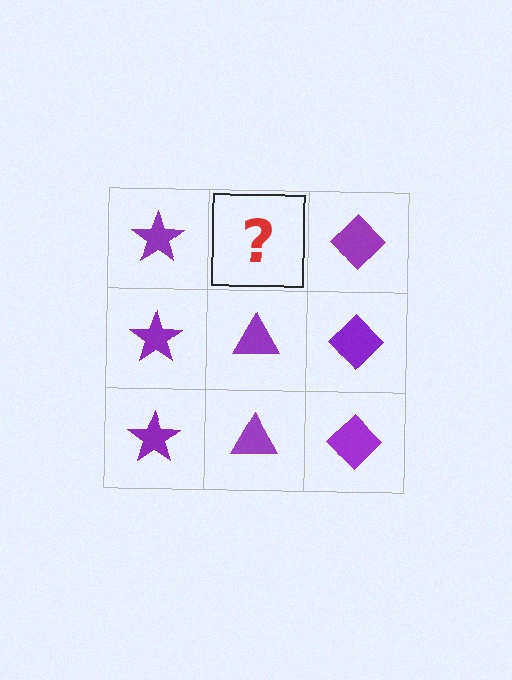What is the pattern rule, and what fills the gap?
The rule is that each column has a consistent shape. The gap should be filled with a purple triangle.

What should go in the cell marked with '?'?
The missing cell should contain a purple triangle.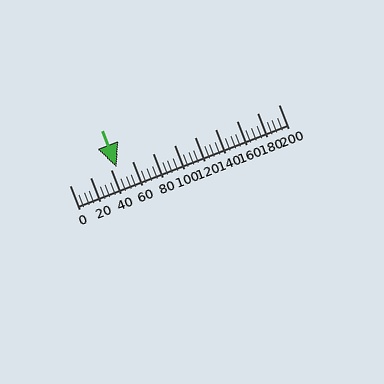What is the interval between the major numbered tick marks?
The major tick marks are spaced 20 units apart.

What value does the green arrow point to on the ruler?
The green arrow points to approximately 45.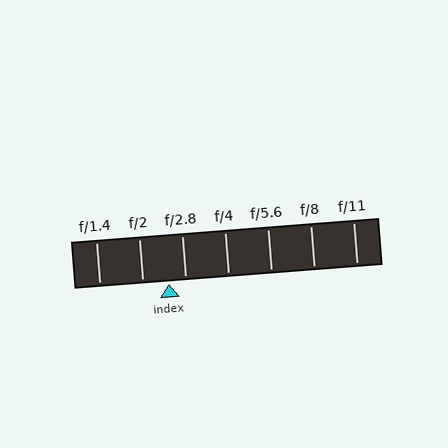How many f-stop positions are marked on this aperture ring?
There are 7 f-stop positions marked.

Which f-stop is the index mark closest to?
The index mark is closest to f/2.8.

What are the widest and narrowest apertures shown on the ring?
The widest aperture shown is f/1.4 and the narrowest is f/11.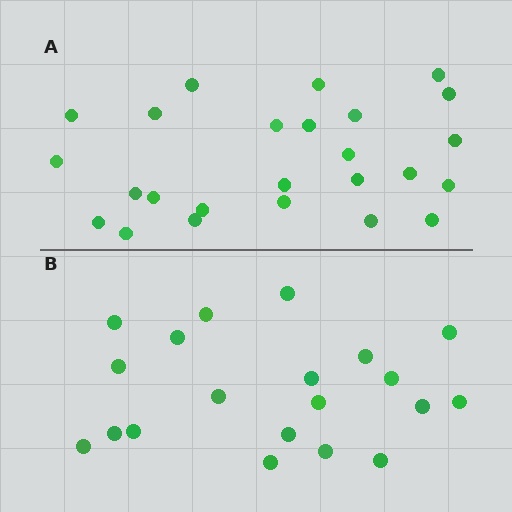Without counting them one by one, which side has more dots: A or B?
Region A (the top region) has more dots.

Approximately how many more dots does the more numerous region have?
Region A has about 5 more dots than region B.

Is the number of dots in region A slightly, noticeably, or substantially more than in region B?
Region A has noticeably more, but not dramatically so. The ratio is roughly 1.2 to 1.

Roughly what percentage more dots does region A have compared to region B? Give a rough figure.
About 25% more.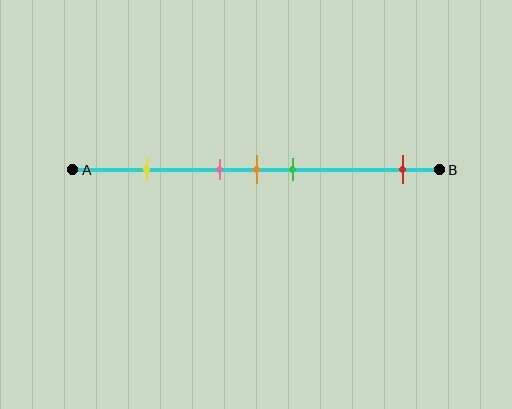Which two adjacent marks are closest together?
The pink and orange marks are the closest adjacent pair.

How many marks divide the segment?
There are 5 marks dividing the segment.